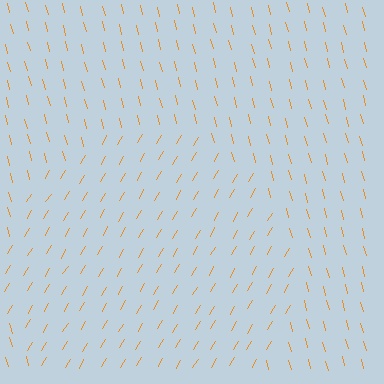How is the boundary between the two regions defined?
The boundary is defined purely by a change in line orientation (approximately 45 degrees difference). All lines are the same color and thickness.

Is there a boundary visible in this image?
Yes, there is a texture boundary formed by a change in line orientation.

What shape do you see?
I see a circle.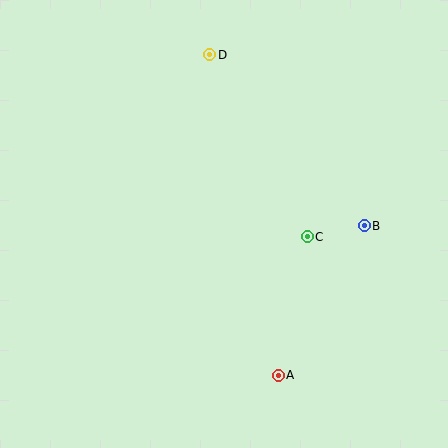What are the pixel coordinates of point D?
Point D is at (210, 55).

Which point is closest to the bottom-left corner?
Point A is closest to the bottom-left corner.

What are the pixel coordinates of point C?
Point C is at (307, 237).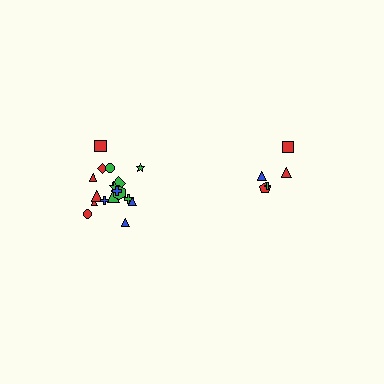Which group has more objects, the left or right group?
The left group.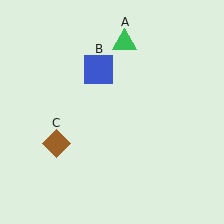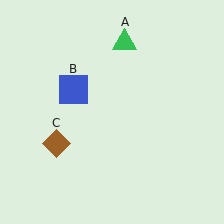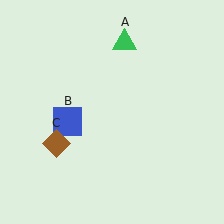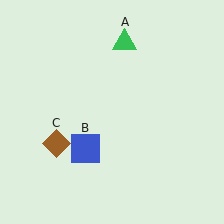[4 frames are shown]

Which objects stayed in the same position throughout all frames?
Green triangle (object A) and brown diamond (object C) remained stationary.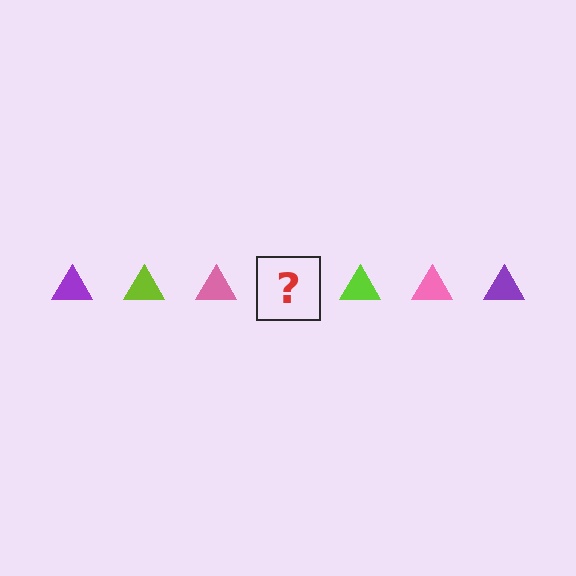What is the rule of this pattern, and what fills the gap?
The rule is that the pattern cycles through purple, lime, pink triangles. The gap should be filled with a purple triangle.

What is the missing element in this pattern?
The missing element is a purple triangle.